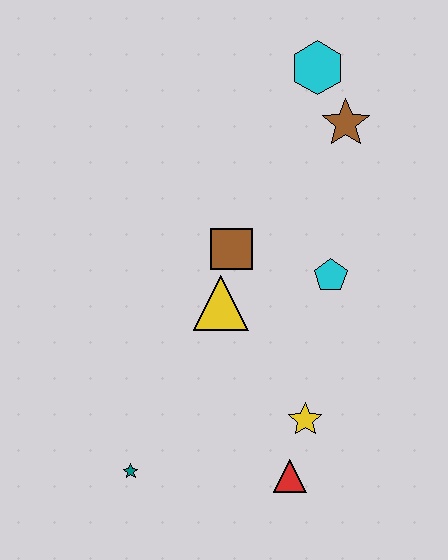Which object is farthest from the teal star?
The cyan hexagon is farthest from the teal star.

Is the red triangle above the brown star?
No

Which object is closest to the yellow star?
The red triangle is closest to the yellow star.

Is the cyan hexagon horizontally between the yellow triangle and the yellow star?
No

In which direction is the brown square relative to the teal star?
The brown square is above the teal star.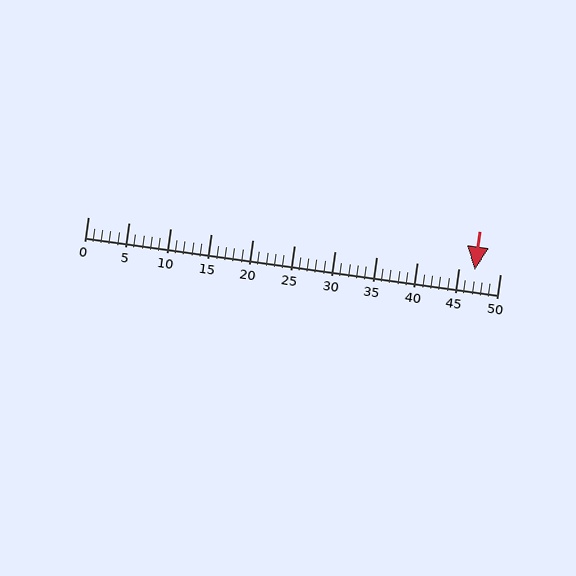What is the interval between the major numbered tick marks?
The major tick marks are spaced 5 units apart.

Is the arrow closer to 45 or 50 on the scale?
The arrow is closer to 45.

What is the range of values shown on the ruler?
The ruler shows values from 0 to 50.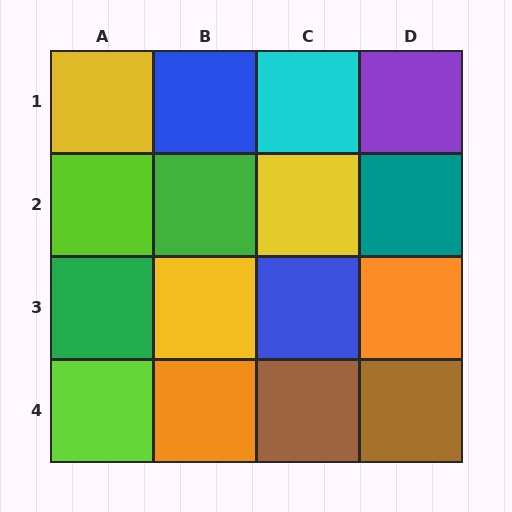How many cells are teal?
1 cell is teal.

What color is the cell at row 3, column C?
Blue.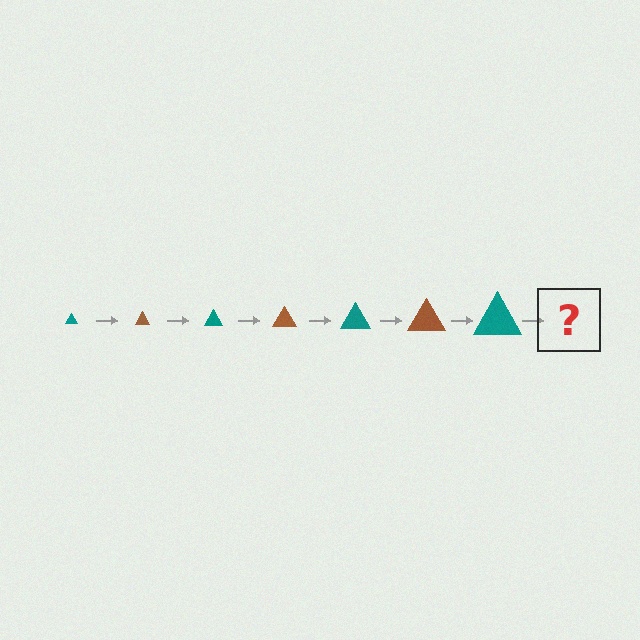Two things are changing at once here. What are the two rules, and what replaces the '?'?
The two rules are that the triangle grows larger each step and the color cycles through teal and brown. The '?' should be a brown triangle, larger than the previous one.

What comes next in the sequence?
The next element should be a brown triangle, larger than the previous one.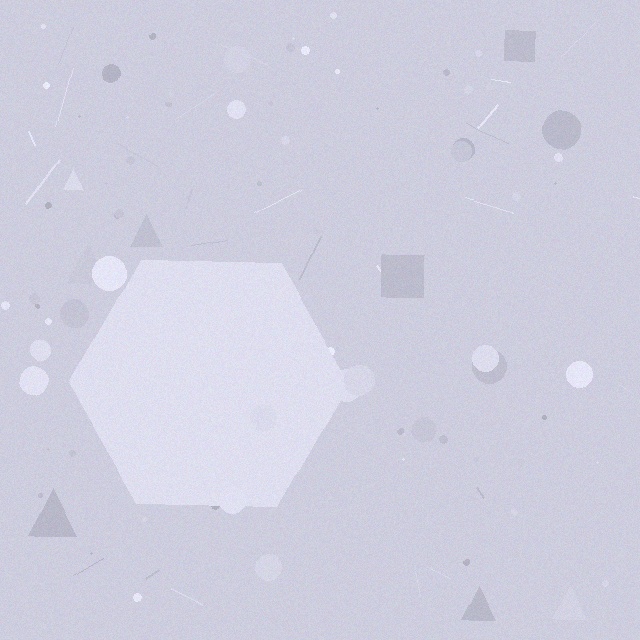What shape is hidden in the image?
A hexagon is hidden in the image.